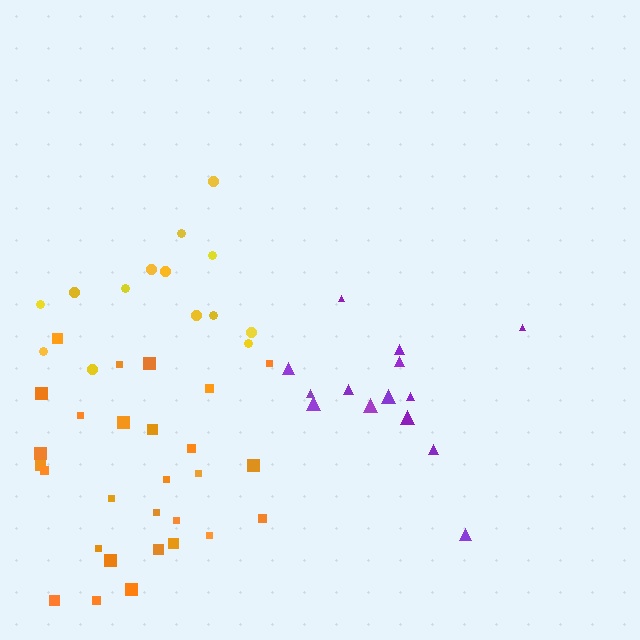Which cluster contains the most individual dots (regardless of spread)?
Orange (28).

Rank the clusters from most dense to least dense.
orange, yellow, purple.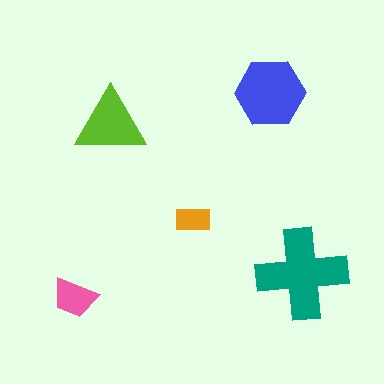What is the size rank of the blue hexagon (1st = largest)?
2nd.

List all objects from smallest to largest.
The orange rectangle, the pink trapezoid, the lime triangle, the blue hexagon, the teal cross.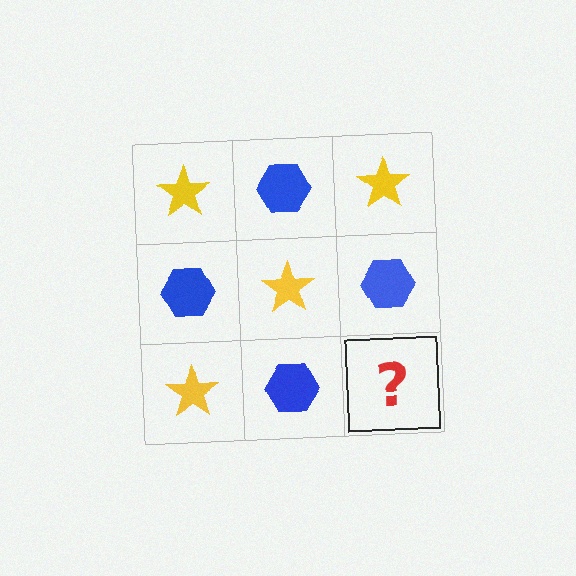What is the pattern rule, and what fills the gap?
The rule is that it alternates yellow star and blue hexagon in a checkerboard pattern. The gap should be filled with a yellow star.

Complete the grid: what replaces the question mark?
The question mark should be replaced with a yellow star.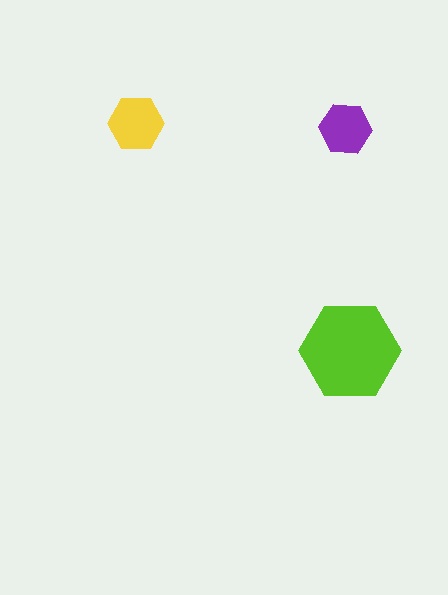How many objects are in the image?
There are 3 objects in the image.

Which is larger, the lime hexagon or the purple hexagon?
The lime one.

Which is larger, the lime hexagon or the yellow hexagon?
The lime one.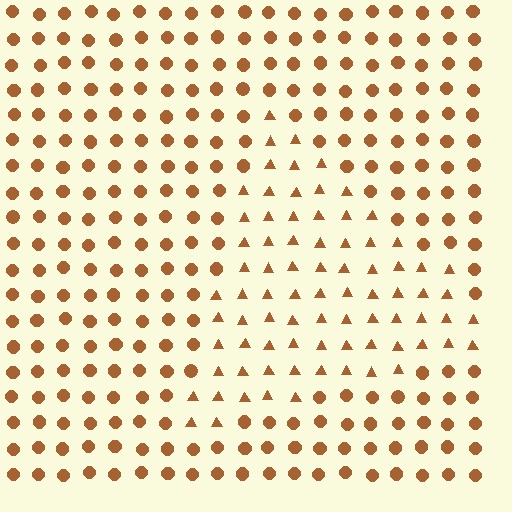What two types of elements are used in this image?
The image uses triangles inside the triangle region and circles outside it.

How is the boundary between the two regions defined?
The boundary is defined by a change in element shape: triangles inside vs. circles outside. All elements share the same color and spacing.